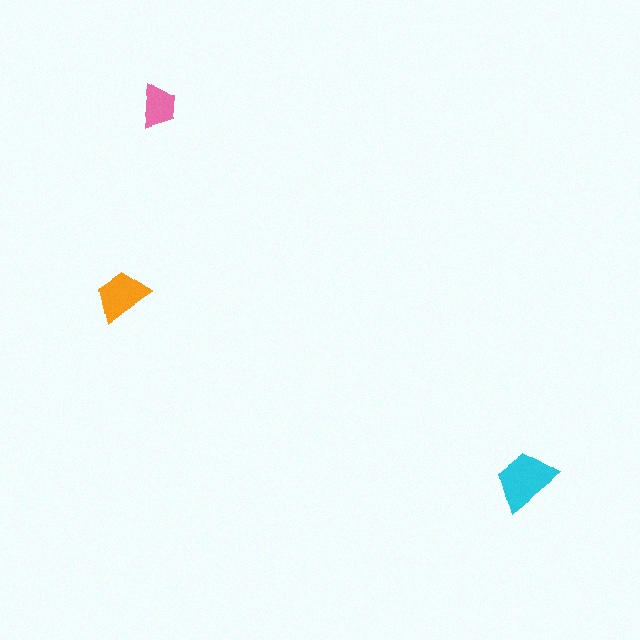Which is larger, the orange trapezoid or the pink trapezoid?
The orange one.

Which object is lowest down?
The cyan trapezoid is bottommost.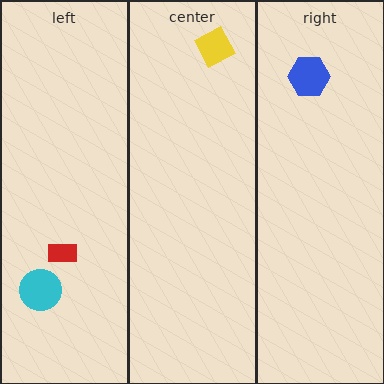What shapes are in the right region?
The blue hexagon.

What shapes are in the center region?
The yellow square.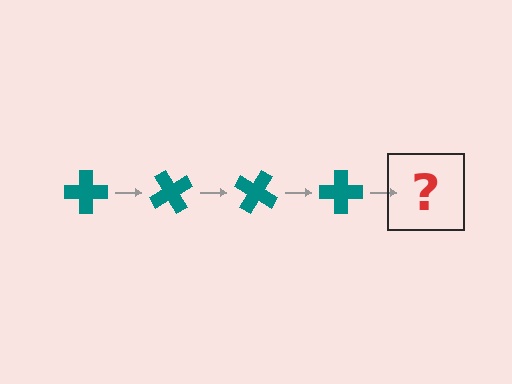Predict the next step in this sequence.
The next step is a teal cross rotated 240 degrees.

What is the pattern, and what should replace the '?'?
The pattern is that the cross rotates 60 degrees each step. The '?' should be a teal cross rotated 240 degrees.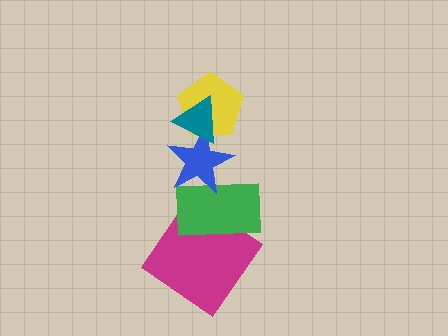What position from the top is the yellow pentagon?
The yellow pentagon is 2nd from the top.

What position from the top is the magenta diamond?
The magenta diamond is 5th from the top.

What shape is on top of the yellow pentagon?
The teal triangle is on top of the yellow pentagon.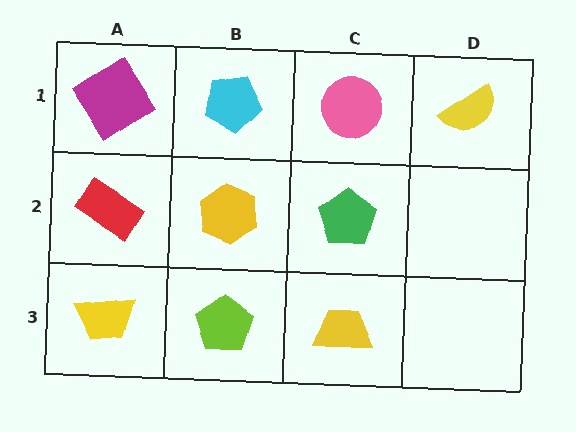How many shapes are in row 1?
4 shapes.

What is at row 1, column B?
A cyan pentagon.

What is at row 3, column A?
A yellow trapezoid.